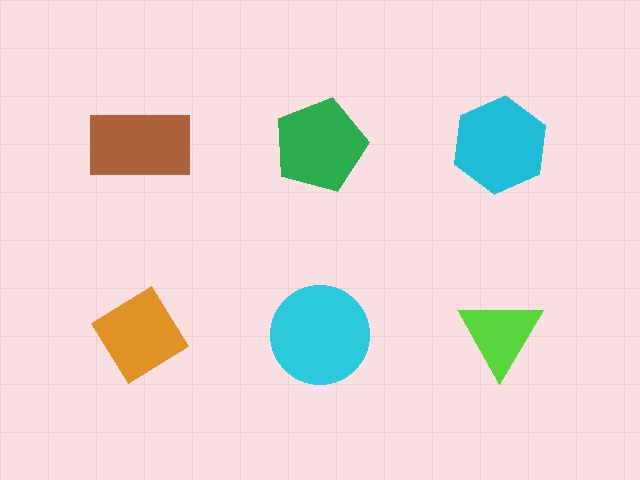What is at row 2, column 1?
An orange diamond.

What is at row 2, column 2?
A cyan circle.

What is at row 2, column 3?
A lime triangle.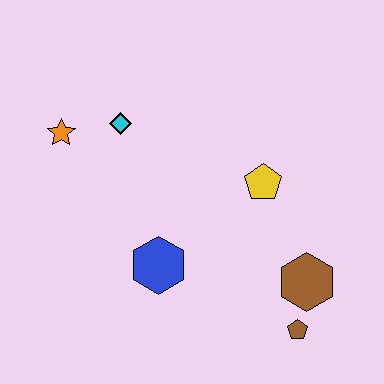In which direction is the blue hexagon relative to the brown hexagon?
The blue hexagon is to the left of the brown hexagon.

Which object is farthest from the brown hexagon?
The orange star is farthest from the brown hexagon.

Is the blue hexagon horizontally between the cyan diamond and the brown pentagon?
Yes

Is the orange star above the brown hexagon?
Yes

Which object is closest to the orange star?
The cyan diamond is closest to the orange star.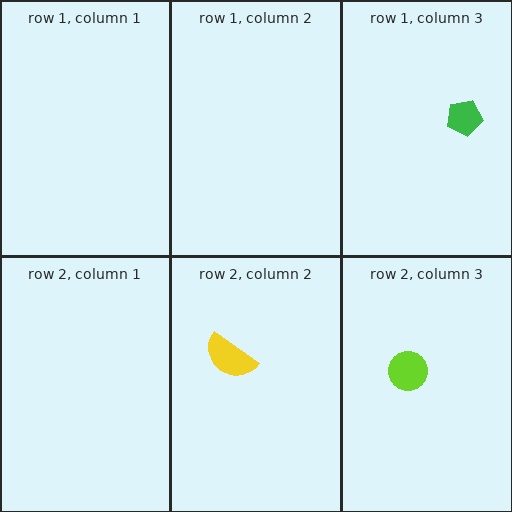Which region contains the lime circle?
The row 2, column 3 region.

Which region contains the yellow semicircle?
The row 2, column 2 region.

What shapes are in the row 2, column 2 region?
The yellow semicircle.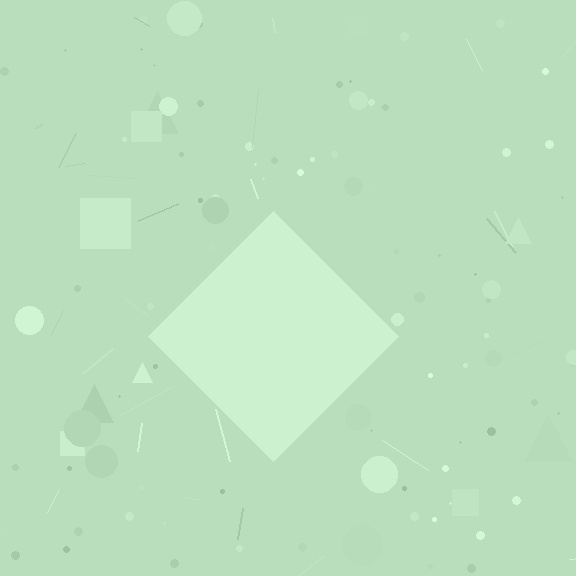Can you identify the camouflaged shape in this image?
The camouflaged shape is a diamond.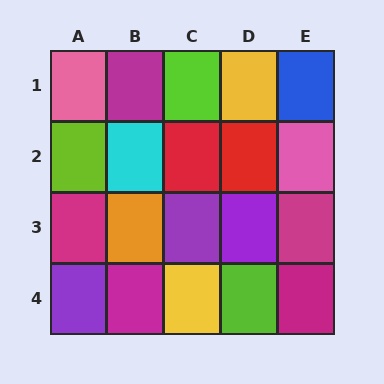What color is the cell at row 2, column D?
Red.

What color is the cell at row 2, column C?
Red.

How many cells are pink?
2 cells are pink.